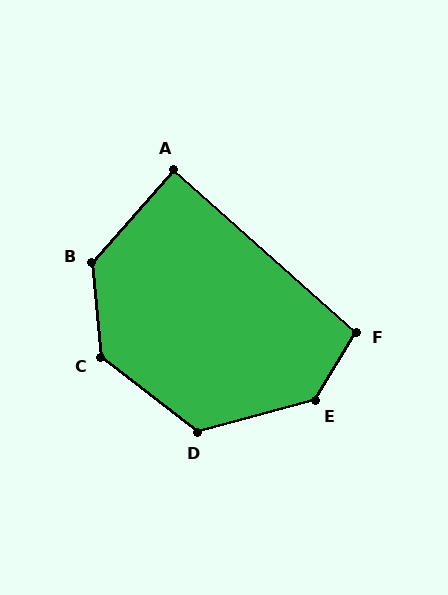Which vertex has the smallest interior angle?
A, at approximately 90 degrees.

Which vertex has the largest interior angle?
E, at approximately 137 degrees.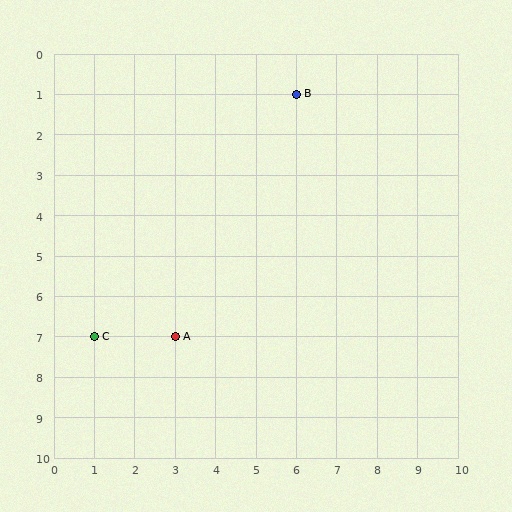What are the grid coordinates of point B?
Point B is at grid coordinates (6, 1).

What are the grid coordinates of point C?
Point C is at grid coordinates (1, 7).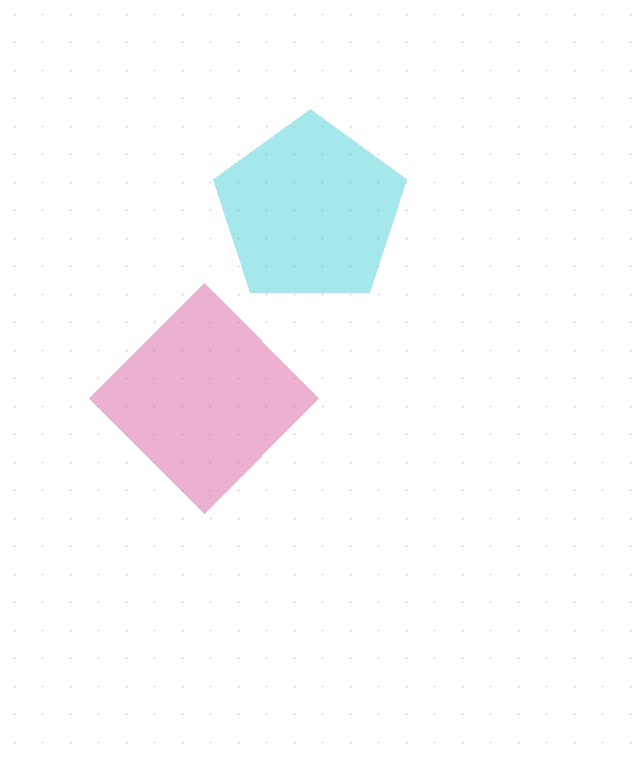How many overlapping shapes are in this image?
There are 2 overlapping shapes in the image.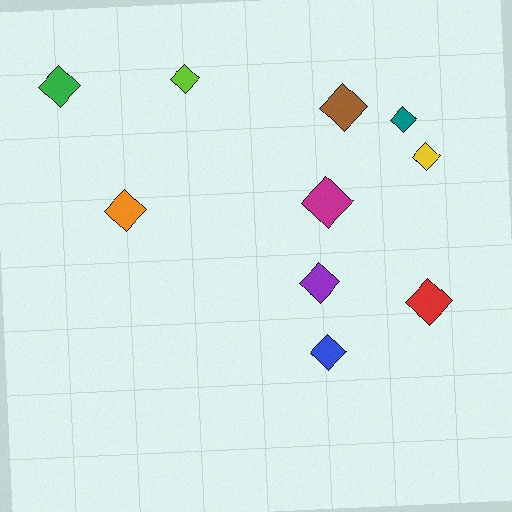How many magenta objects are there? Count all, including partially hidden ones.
There is 1 magenta object.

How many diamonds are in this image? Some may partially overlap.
There are 10 diamonds.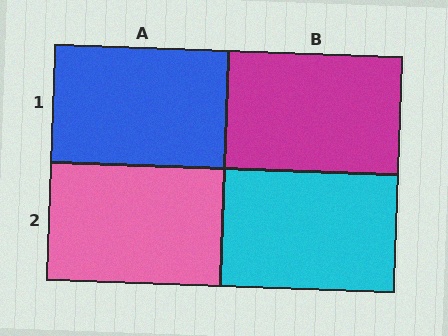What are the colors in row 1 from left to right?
Blue, magenta.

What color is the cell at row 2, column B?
Cyan.